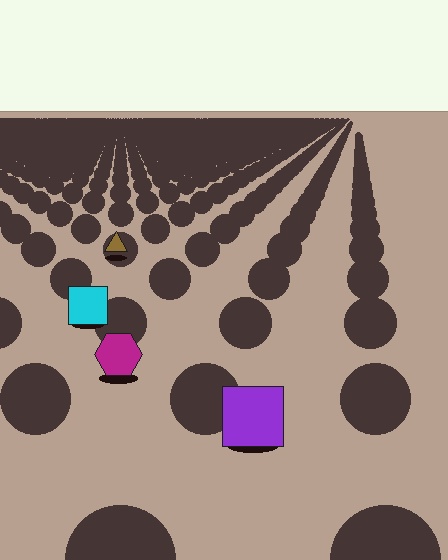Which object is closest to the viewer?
The purple square is closest. The texture marks near it are larger and more spread out.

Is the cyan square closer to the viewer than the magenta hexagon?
No. The magenta hexagon is closer — you can tell from the texture gradient: the ground texture is coarser near it.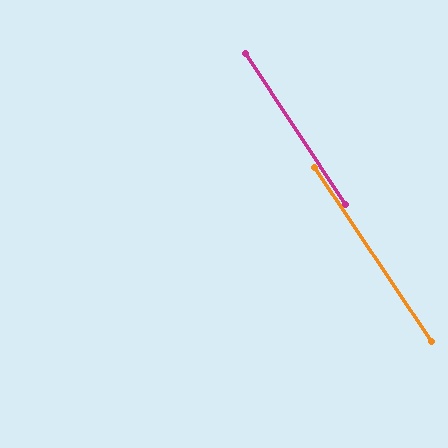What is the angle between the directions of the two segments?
Approximately 0 degrees.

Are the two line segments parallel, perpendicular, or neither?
Parallel — their directions differ by only 0.5°.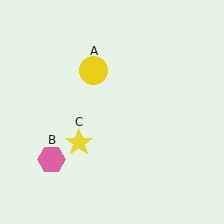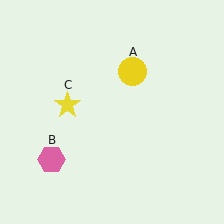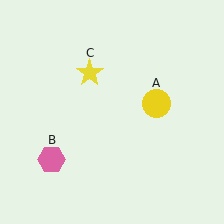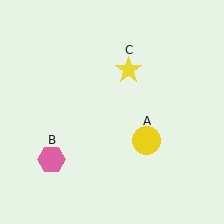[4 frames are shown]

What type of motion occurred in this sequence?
The yellow circle (object A), yellow star (object C) rotated clockwise around the center of the scene.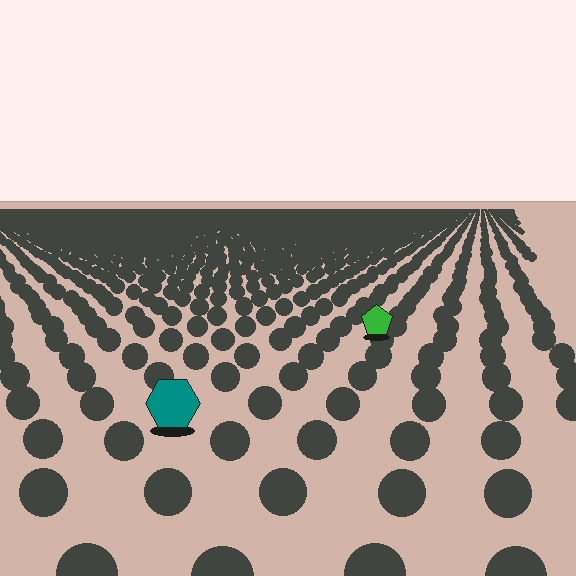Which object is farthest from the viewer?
The green pentagon is farthest from the viewer. It appears smaller and the ground texture around it is denser.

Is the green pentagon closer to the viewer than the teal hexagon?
No. The teal hexagon is closer — you can tell from the texture gradient: the ground texture is coarser near it.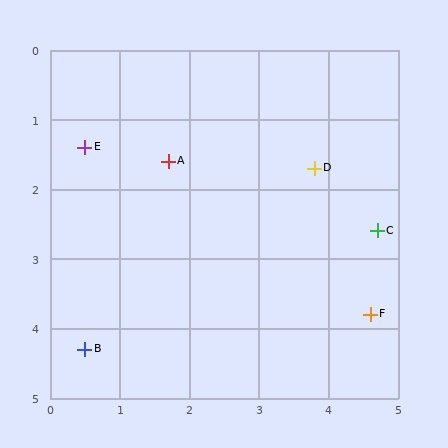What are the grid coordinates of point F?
Point F is at approximately (4.6, 3.8).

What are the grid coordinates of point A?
Point A is at approximately (1.7, 1.6).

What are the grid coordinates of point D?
Point D is at approximately (3.8, 1.7).